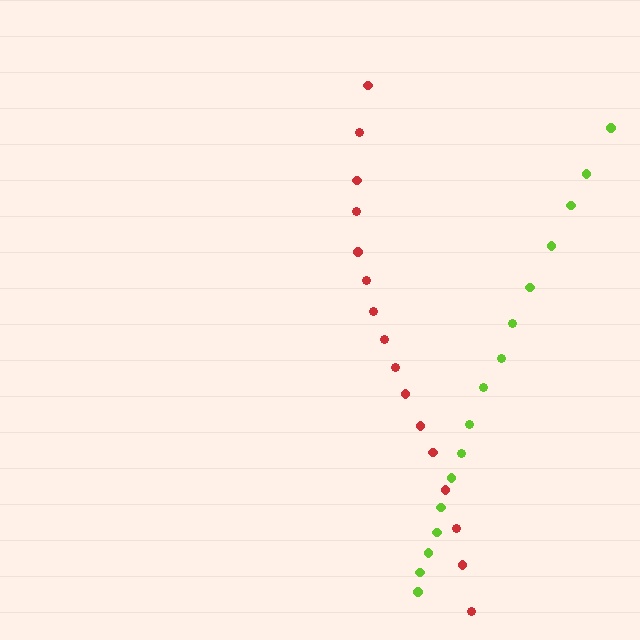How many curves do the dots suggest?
There are 2 distinct paths.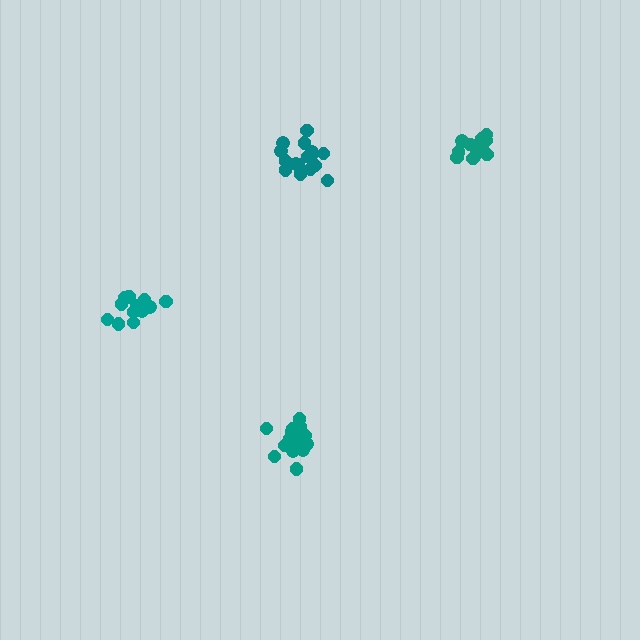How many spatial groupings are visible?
There are 4 spatial groupings.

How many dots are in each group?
Group 1: 17 dots, Group 2: 18 dots, Group 3: 14 dots, Group 4: 12 dots (61 total).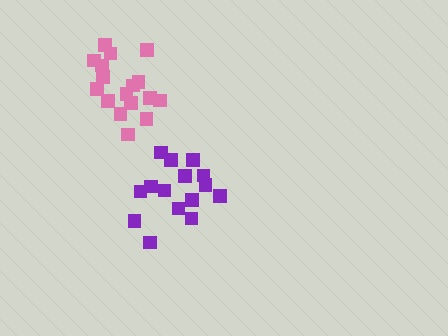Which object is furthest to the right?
The purple cluster is rightmost.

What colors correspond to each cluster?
The clusters are colored: pink, purple.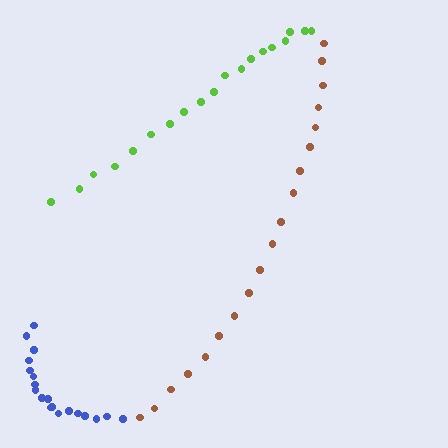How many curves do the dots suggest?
There are 3 distinct paths.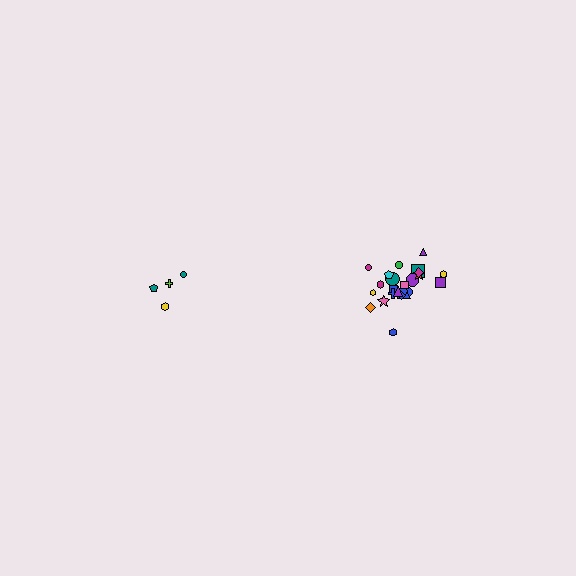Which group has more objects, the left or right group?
The right group.